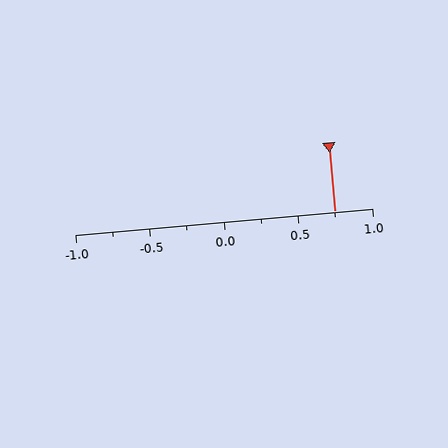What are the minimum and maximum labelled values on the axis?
The axis runs from -1.0 to 1.0.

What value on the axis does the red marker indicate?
The marker indicates approximately 0.75.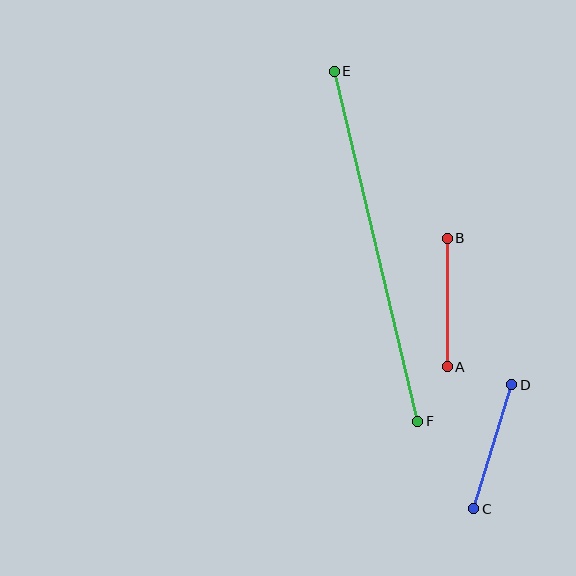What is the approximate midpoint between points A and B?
The midpoint is at approximately (447, 303) pixels.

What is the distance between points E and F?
The distance is approximately 360 pixels.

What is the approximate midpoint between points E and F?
The midpoint is at approximately (376, 246) pixels.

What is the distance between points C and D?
The distance is approximately 130 pixels.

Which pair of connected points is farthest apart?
Points E and F are farthest apart.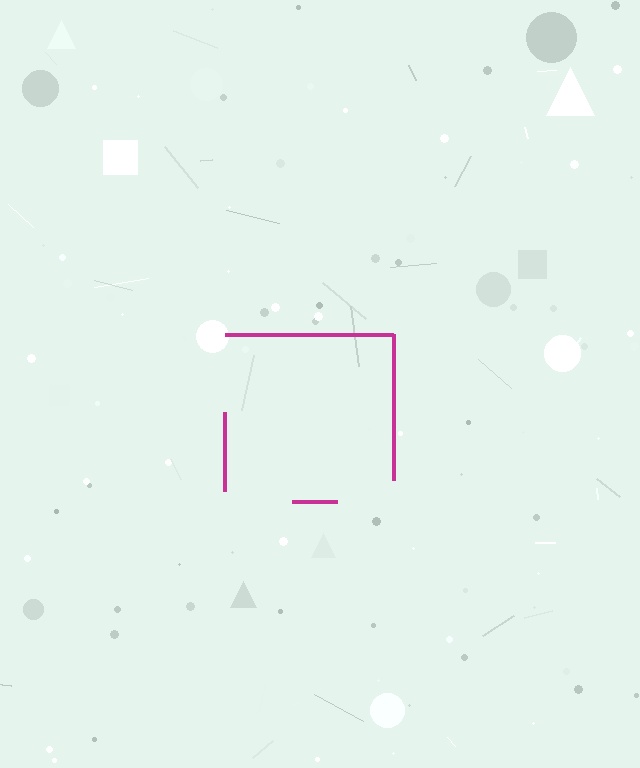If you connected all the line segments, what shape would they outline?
They would outline a square.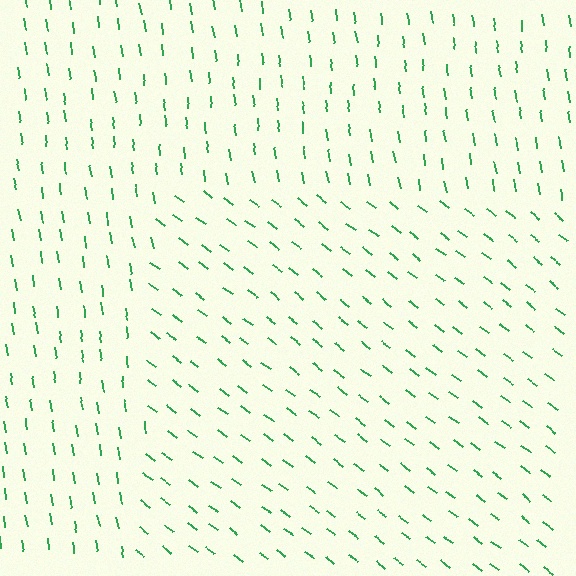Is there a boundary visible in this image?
Yes, there is a texture boundary formed by a change in line orientation.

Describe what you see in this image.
The image is filled with small green line segments. A rectangle region in the image has lines oriented differently from the surrounding lines, creating a visible texture boundary.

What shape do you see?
I see a rectangle.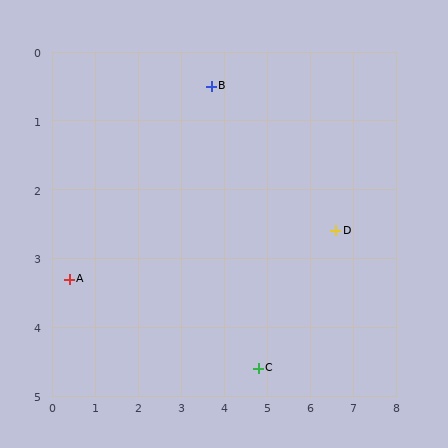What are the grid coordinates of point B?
Point B is at approximately (3.7, 0.5).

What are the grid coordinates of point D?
Point D is at approximately (6.6, 2.6).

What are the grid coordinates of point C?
Point C is at approximately (4.8, 4.6).